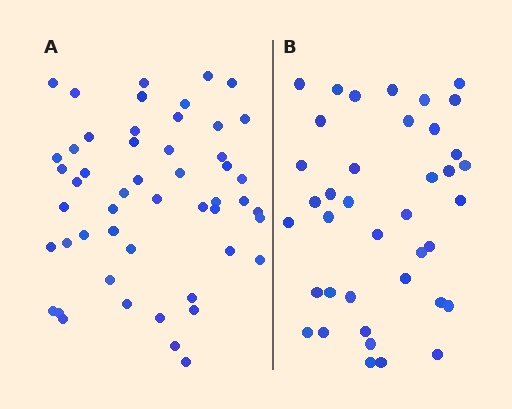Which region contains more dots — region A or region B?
Region A (the left region) has more dots.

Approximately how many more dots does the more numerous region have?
Region A has roughly 12 or so more dots than region B.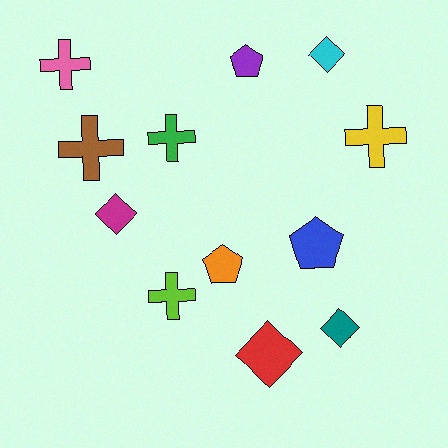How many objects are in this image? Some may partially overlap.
There are 12 objects.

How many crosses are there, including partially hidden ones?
There are 5 crosses.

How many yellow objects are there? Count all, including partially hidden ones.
There is 1 yellow object.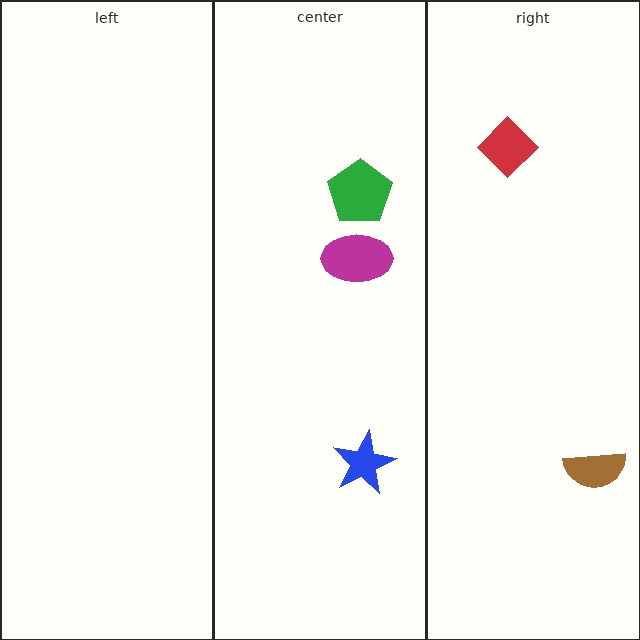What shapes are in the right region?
The red diamond, the brown semicircle.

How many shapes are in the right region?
2.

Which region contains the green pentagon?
The center region.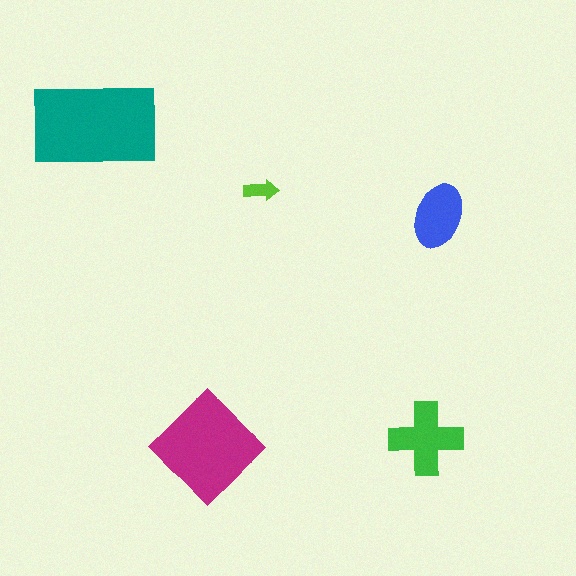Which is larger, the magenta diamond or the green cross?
The magenta diamond.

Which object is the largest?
The teal rectangle.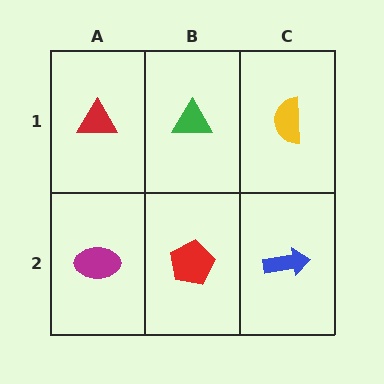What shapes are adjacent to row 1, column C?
A blue arrow (row 2, column C), a green triangle (row 1, column B).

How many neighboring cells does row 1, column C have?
2.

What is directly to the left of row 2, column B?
A magenta ellipse.